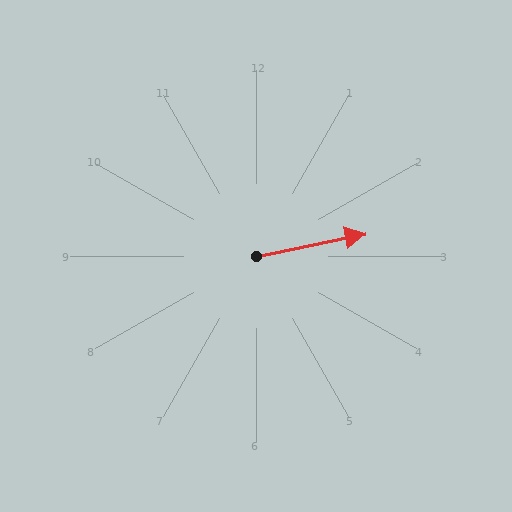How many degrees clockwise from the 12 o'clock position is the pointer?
Approximately 79 degrees.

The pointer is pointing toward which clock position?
Roughly 3 o'clock.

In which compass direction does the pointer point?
East.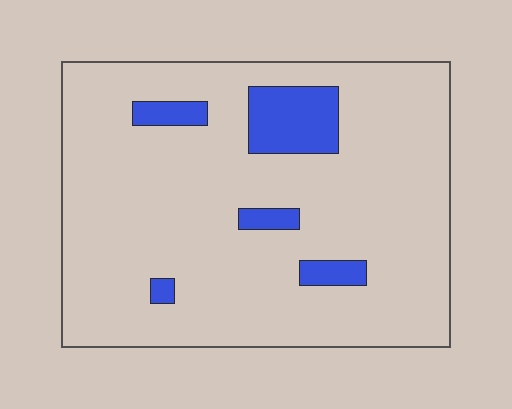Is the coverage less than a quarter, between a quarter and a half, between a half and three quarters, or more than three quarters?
Less than a quarter.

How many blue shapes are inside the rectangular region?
5.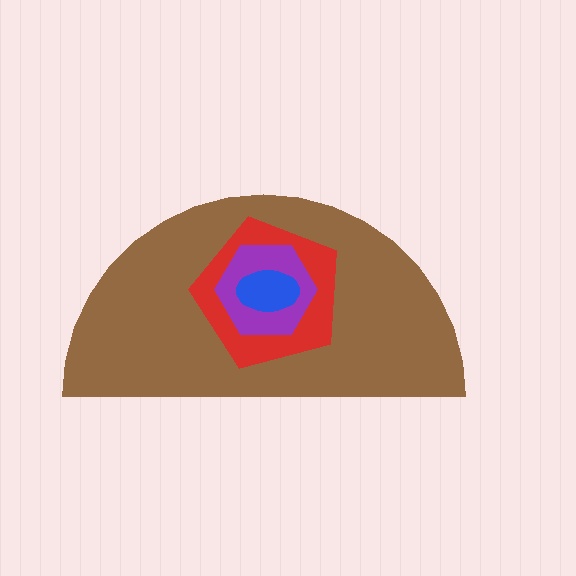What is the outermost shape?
The brown semicircle.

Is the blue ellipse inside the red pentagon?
Yes.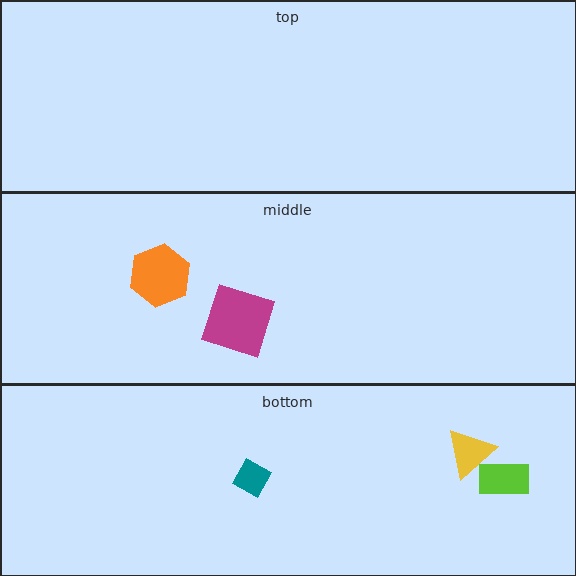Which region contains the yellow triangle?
The bottom region.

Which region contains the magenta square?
The middle region.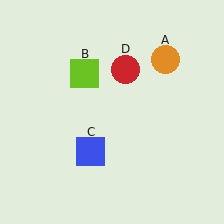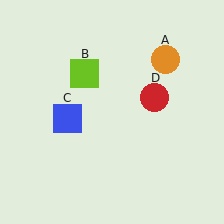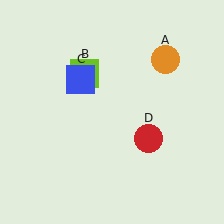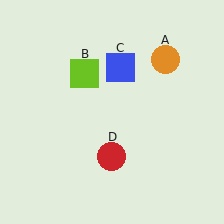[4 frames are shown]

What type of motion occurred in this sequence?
The blue square (object C), red circle (object D) rotated clockwise around the center of the scene.